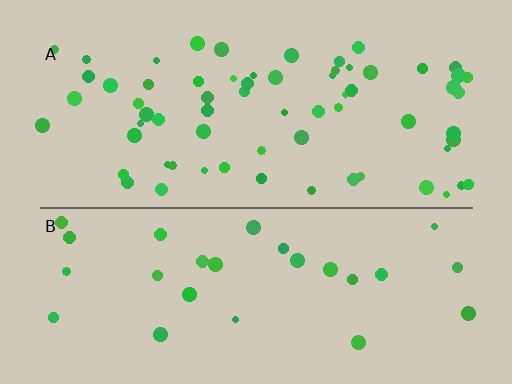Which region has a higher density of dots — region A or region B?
A (the top).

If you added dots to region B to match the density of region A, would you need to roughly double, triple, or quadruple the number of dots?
Approximately double.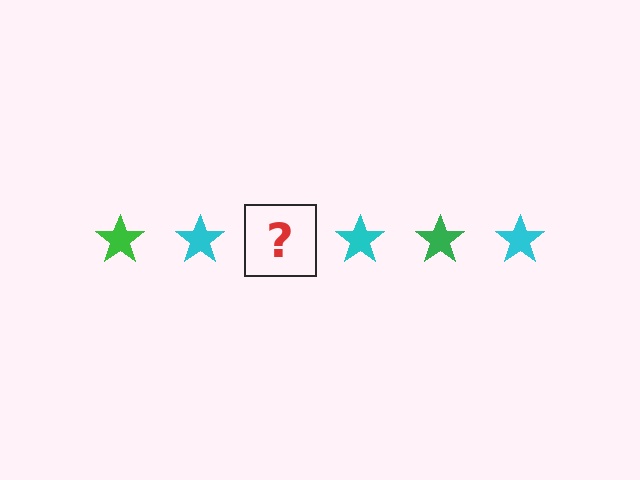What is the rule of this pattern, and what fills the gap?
The rule is that the pattern cycles through green, cyan stars. The gap should be filled with a green star.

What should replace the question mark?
The question mark should be replaced with a green star.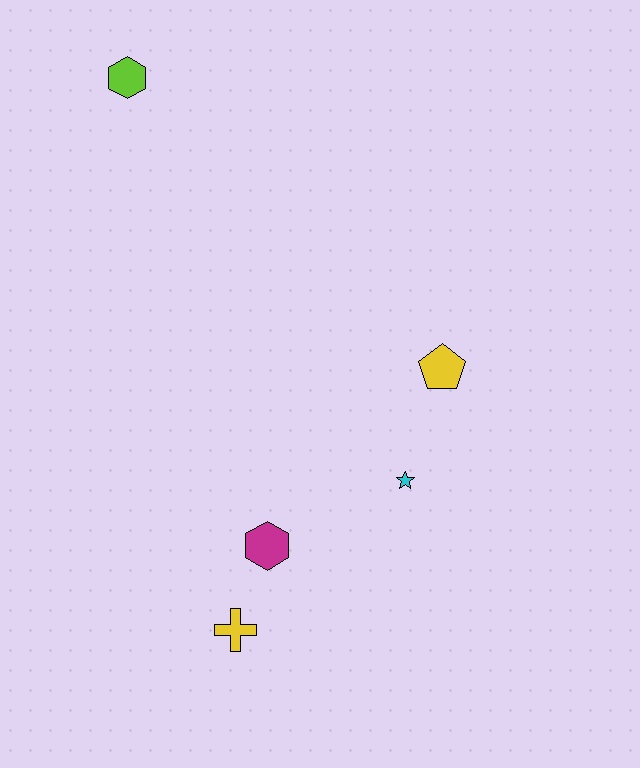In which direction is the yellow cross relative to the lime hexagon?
The yellow cross is below the lime hexagon.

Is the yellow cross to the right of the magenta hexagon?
No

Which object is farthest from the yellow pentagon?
The lime hexagon is farthest from the yellow pentagon.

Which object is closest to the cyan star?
The yellow pentagon is closest to the cyan star.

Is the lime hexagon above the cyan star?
Yes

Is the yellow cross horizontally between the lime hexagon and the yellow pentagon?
Yes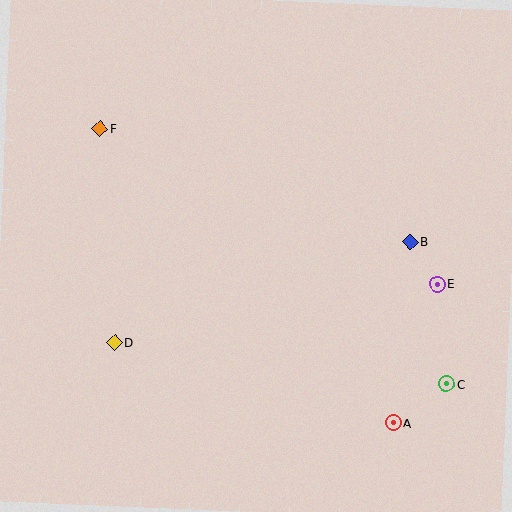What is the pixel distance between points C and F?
The distance between C and F is 431 pixels.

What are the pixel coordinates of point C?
Point C is at (447, 384).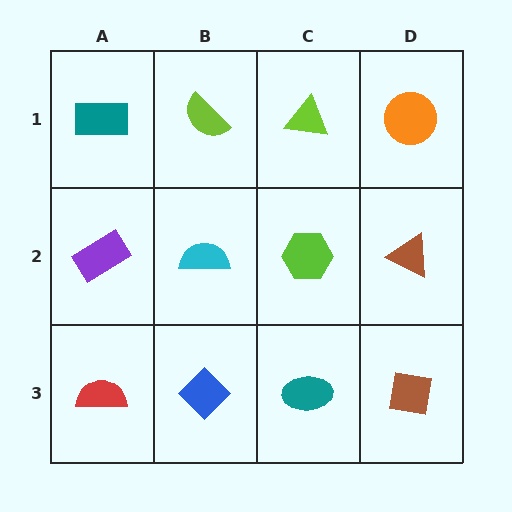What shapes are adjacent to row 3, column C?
A lime hexagon (row 2, column C), a blue diamond (row 3, column B), a brown square (row 3, column D).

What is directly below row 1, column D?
A brown triangle.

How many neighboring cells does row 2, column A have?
3.